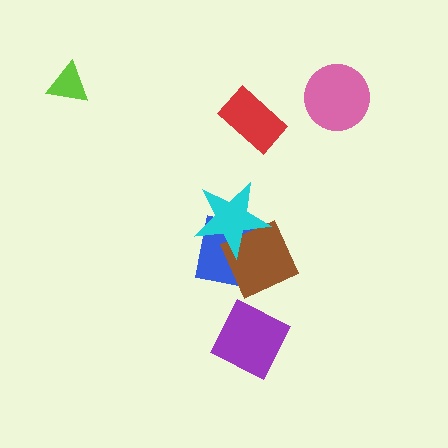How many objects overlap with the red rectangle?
0 objects overlap with the red rectangle.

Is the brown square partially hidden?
Yes, it is partially covered by another shape.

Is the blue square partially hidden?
Yes, it is partially covered by another shape.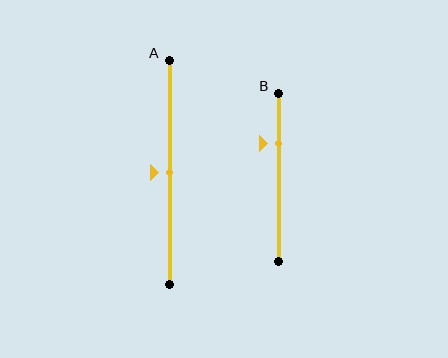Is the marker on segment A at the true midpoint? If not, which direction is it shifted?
Yes, the marker on segment A is at the true midpoint.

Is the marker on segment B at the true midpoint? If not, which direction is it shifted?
No, the marker on segment B is shifted upward by about 20% of the segment length.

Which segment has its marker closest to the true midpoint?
Segment A has its marker closest to the true midpoint.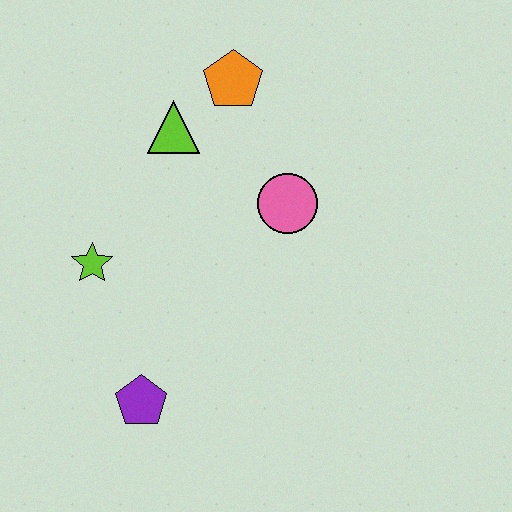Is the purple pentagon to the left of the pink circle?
Yes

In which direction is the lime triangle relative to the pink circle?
The lime triangle is to the left of the pink circle.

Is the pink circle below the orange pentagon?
Yes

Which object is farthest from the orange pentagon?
The purple pentagon is farthest from the orange pentagon.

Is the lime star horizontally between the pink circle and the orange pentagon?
No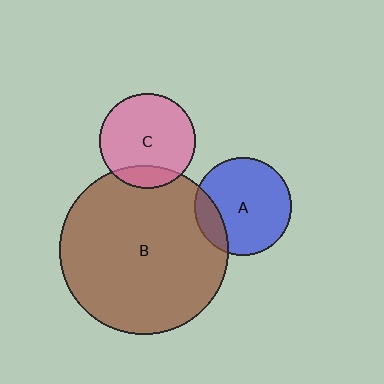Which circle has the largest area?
Circle B (brown).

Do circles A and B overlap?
Yes.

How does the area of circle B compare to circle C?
Approximately 3.1 times.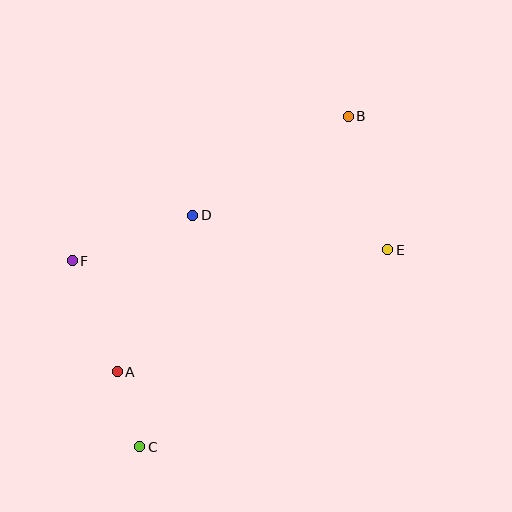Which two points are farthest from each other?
Points B and C are farthest from each other.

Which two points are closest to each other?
Points A and C are closest to each other.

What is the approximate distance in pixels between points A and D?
The distance between A and D is approximately 174 pixels.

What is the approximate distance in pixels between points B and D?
The distance between B and D is approximately 185 pixels.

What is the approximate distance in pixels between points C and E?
The distance between C and E is approximately 316 pixels.